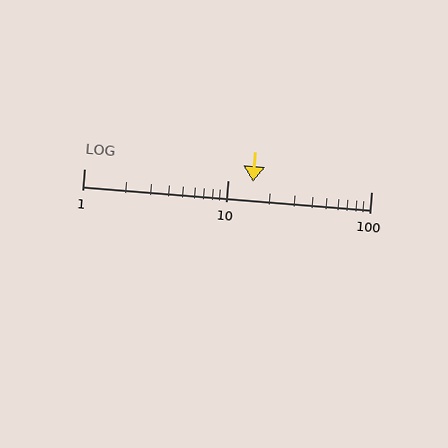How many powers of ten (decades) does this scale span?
The scale spans 2 decades, from 1 to 100.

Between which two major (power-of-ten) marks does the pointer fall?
The pointer is between 10 and 100.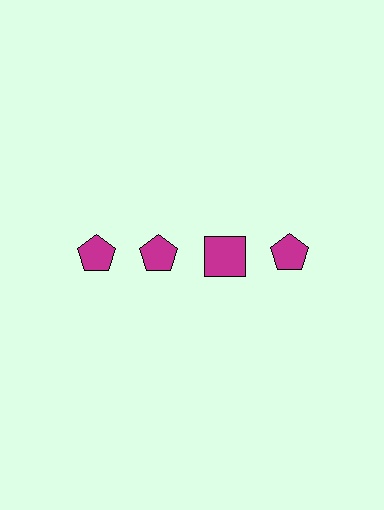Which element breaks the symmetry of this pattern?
The magenta square in the top row, center column breaks the symmetry. All other shapes are magenta pentagons.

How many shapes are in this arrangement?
There are 4 shapes arranged in a grid pattern.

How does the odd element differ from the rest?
It has a different shape: square instead of pentagon.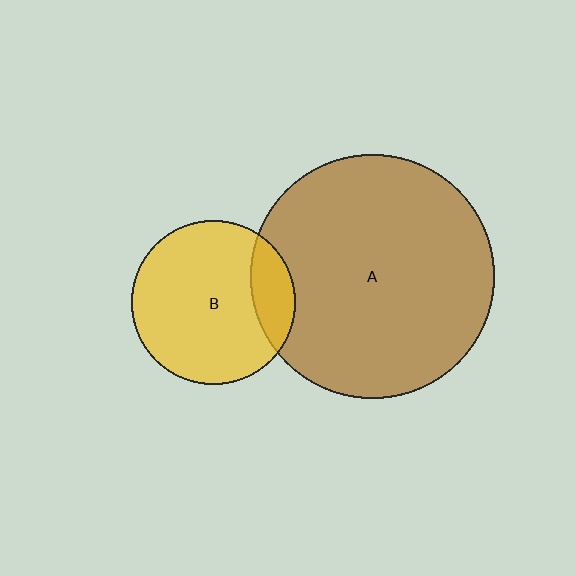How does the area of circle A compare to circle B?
Approximately 2.2 times.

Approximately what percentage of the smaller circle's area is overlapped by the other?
Approximately 15%.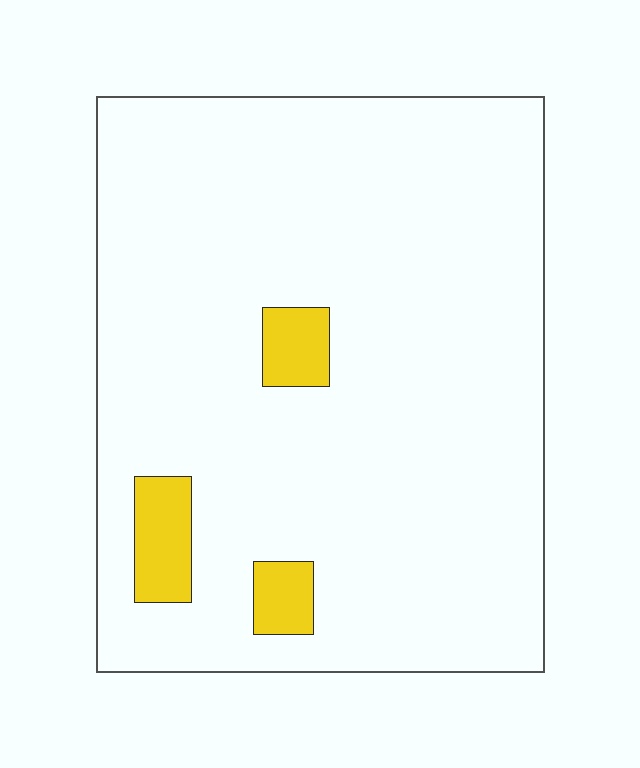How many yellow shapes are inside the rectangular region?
3.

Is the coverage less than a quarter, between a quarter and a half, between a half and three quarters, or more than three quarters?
Less than a quarter.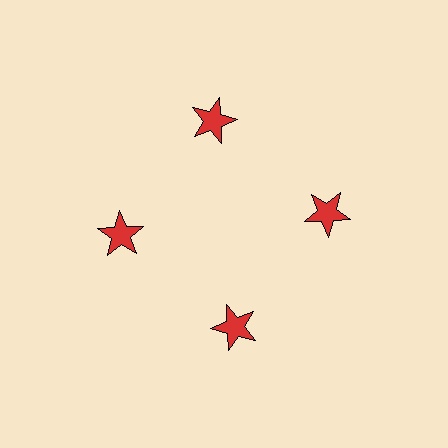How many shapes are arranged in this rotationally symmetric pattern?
There are 4 shapes, arranged in 4 groups of 1.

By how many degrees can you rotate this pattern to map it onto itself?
The pattern maps onto itself every 90 degrees of rotation.